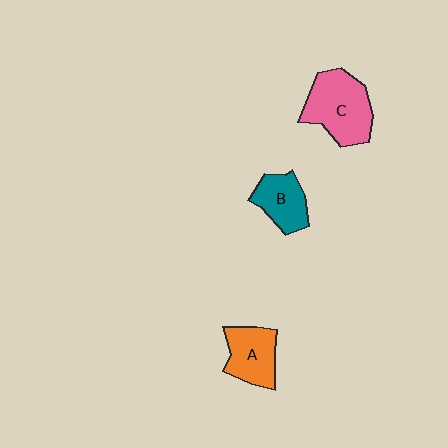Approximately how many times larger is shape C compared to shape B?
Approximately 1.6 times.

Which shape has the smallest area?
Shape B (teal).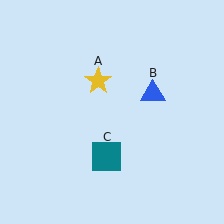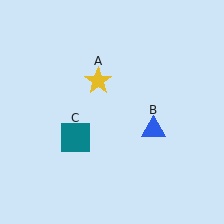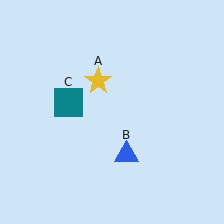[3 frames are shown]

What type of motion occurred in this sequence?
The blue triangle (object B), teal square (object C) rotated clockwise around the center of the scene.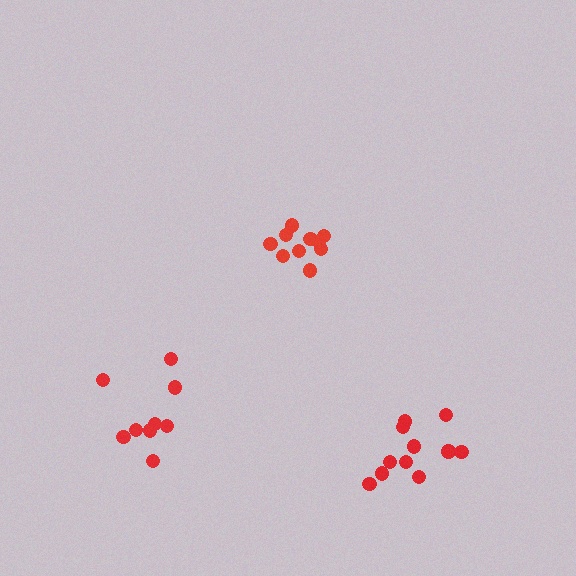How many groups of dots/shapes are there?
There are 3 groups.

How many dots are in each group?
Group 1: 11 dots, Group 2: 10 dots, Group 3: 9 dots (30 total).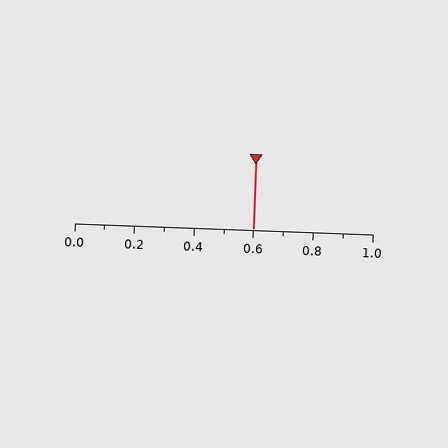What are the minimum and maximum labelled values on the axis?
The axis runs from 0.0 to 1.0.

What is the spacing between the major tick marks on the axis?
The major ticks are spaced 0.2 apart.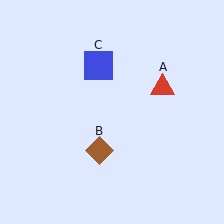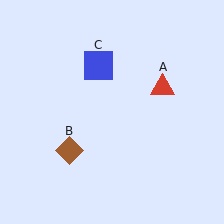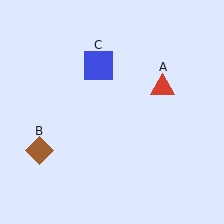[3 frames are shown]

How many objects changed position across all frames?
1 object changed position: brown diamond (object B).